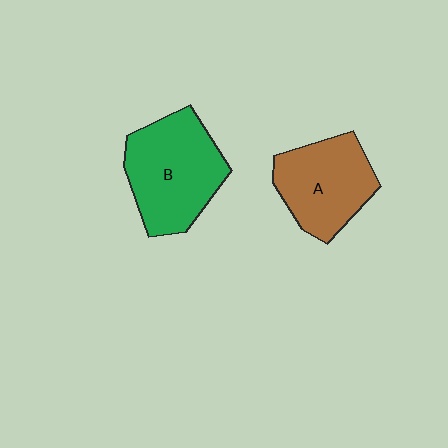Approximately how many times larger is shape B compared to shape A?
Approximately 1.2 times.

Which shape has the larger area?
Shape B (green).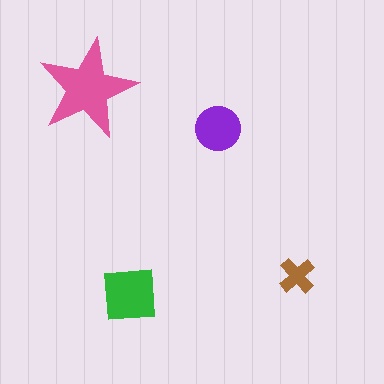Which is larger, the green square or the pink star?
The pink star.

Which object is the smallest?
The brown cross.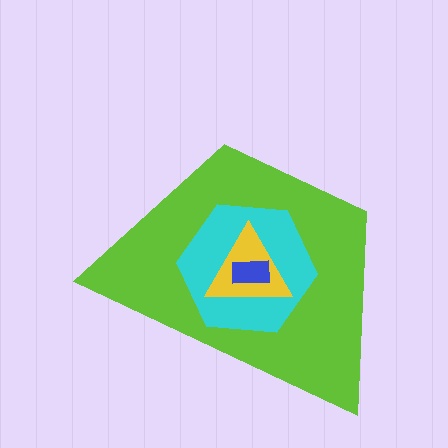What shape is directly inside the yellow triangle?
The blue rectangle.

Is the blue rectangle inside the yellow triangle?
Yes.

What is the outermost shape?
The lime trapezoid.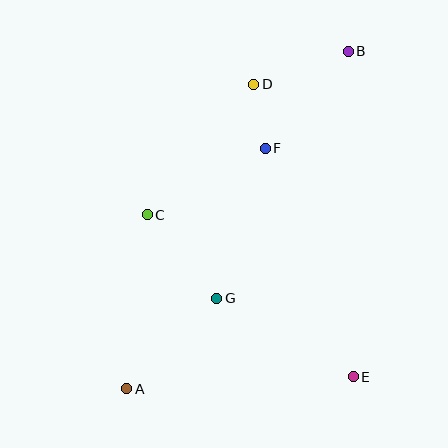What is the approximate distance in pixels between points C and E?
The distance between C and E is approximately 262 pixels.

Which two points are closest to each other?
Points D and F are closest to each other.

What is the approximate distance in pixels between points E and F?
The distance between E and F is approximately 245 pixels.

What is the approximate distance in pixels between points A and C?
The distance between A and C is approximately 175 pixels.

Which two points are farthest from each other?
Points A and B are farthest from each other.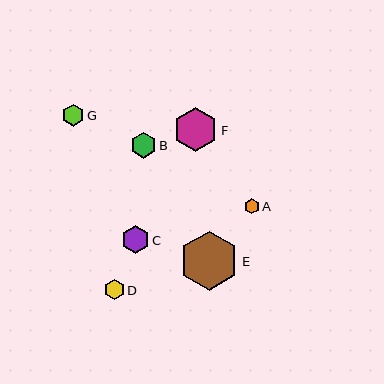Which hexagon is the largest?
Hexagon E is the largest with a size of approximately 59 pixels.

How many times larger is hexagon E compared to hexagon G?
Hexagon E is approximately 2.7 times the size of hexagon G.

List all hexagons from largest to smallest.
From largest to smallest: E, F, C, B, G, D, A.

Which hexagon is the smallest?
Hexagon A is the smallest with a size of approximately 15 pixels.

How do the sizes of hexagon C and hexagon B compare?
Hexagon C and hexagon B are approximately the same size.